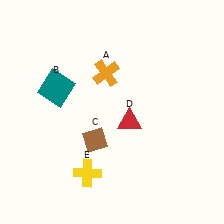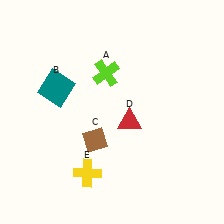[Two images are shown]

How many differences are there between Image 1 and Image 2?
There is 1 difference between the two images.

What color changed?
The cross (A) changed from orange in Image 1 to lime in Image 2.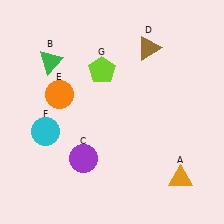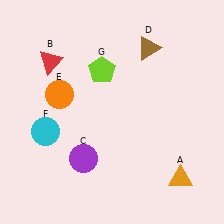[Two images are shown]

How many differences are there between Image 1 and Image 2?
There is 1 difference between the two images.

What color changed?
The triangle (B) changed from green in Image 1 to red in Image 2.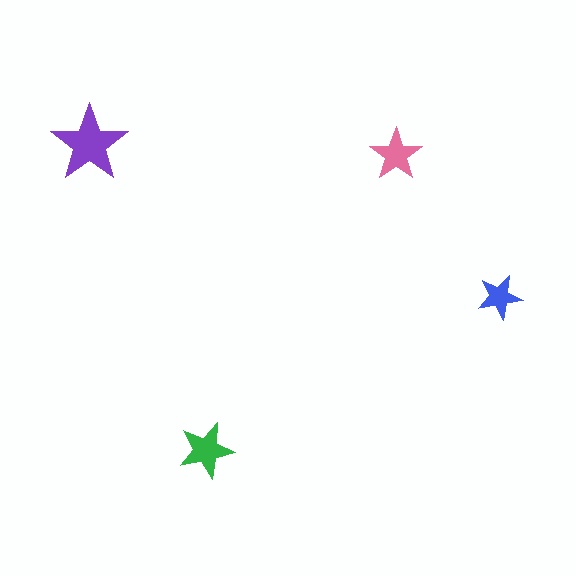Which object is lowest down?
The green star is bottommost.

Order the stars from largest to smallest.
the purple one, the green one, the pink one, the blue one.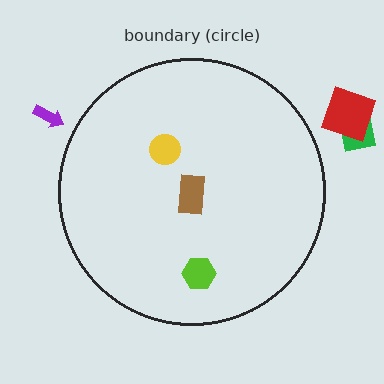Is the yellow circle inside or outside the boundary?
Inside.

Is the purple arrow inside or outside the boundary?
Outside.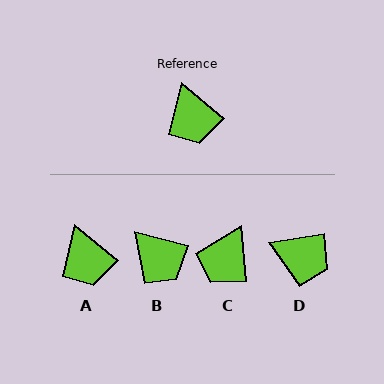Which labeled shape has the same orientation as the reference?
A.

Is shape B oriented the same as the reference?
No, it is off by about 25 degrees.